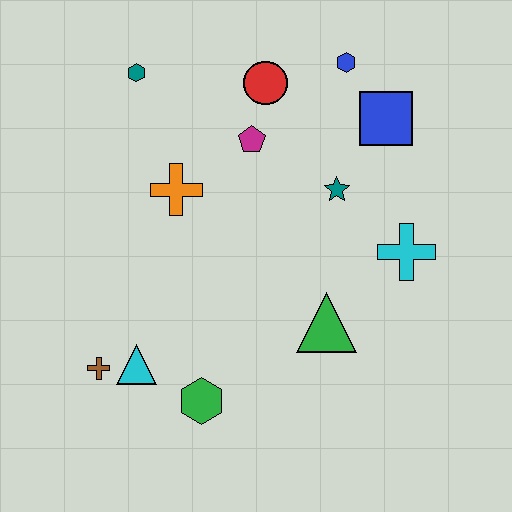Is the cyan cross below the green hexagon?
No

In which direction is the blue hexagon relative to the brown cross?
The blue hexagon is above the brown cross.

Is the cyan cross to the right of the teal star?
Yes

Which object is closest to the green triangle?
The cyan cross is closest to the green triangle.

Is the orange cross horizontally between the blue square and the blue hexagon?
No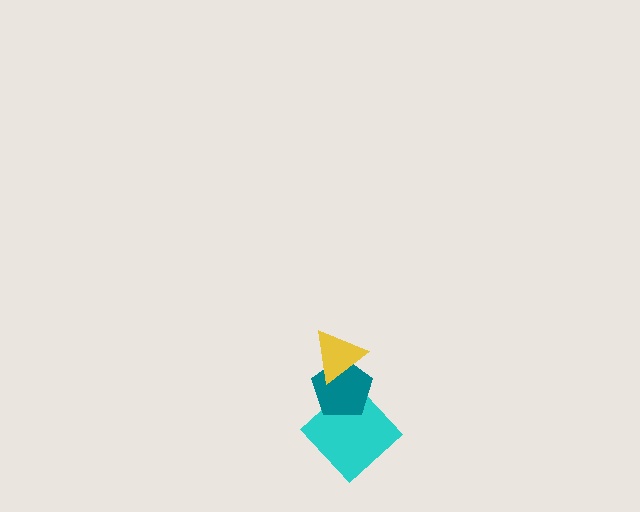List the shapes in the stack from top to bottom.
From top to bottom: the yellow triangle, the teal pentagon, the cyan diamond.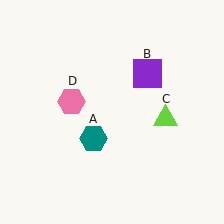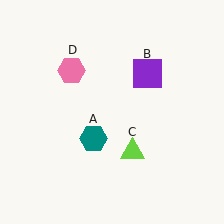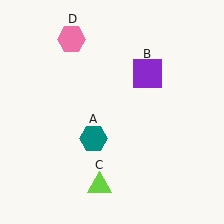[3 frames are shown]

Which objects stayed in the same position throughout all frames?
Teal hexagon (object A) and purple square (object B) remained stationary.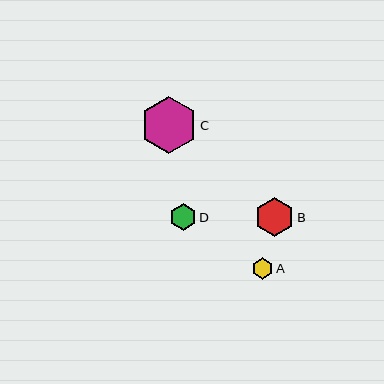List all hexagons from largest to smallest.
From largest to smallest: C, B, D, A.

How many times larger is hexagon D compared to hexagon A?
Hexagon D is approximately 1.3 times the size of hexagon A.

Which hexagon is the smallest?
Hexagon A is the smallest with a size of approximately 21 pixels.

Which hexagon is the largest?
Hexagon C is the largest with a size of approximately 57 pixels.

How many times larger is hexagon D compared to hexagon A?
Hexagon D is approximately 1.3 times the size of hexagon A.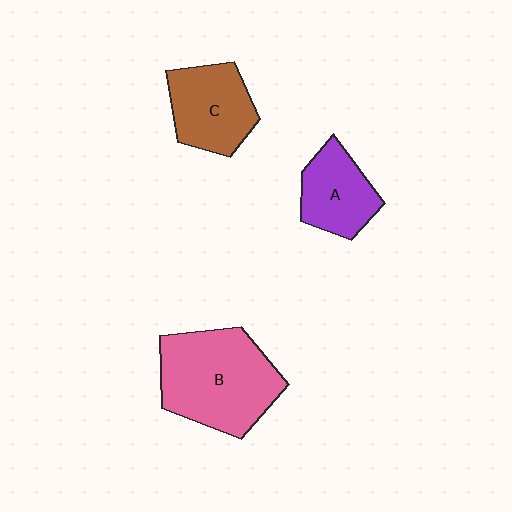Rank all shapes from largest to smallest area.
From largest to smallest: B (pink), C (brown), A (purple).